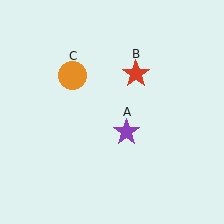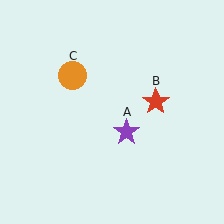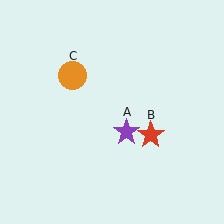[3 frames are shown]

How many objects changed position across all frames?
1 object changed position: red star (object B).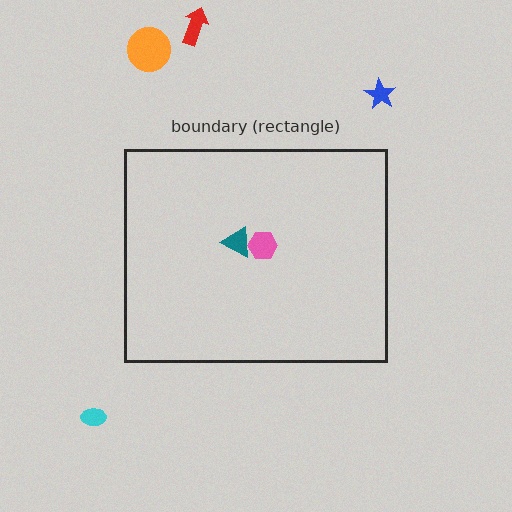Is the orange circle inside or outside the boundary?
Outside.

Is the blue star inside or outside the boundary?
Outside.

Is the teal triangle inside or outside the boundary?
Inside.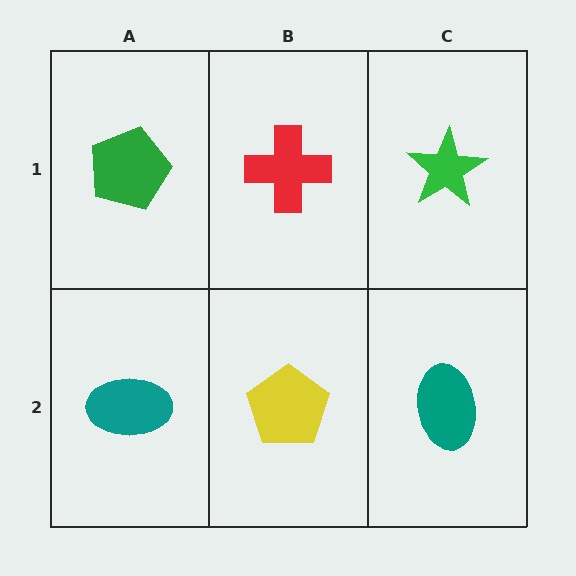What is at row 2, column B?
A yellow pentagon.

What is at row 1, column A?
A green pentagon.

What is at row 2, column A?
A teal ellipse.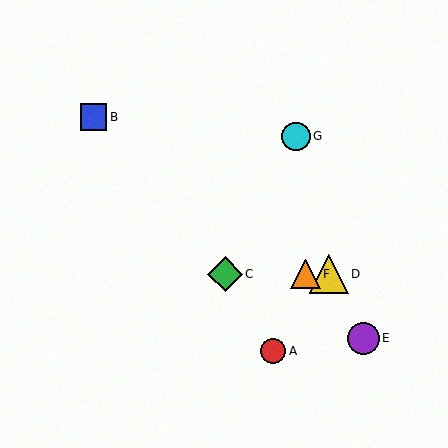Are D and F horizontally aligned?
Yes, both are at y≈274.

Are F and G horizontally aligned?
No, F is at y≈274 and G is at y≈136.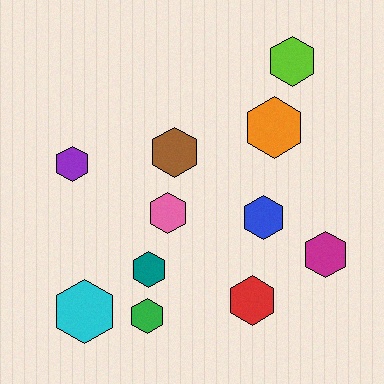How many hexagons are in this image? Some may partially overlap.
There are 11 hexagons.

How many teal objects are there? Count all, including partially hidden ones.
There is 1 teal object.